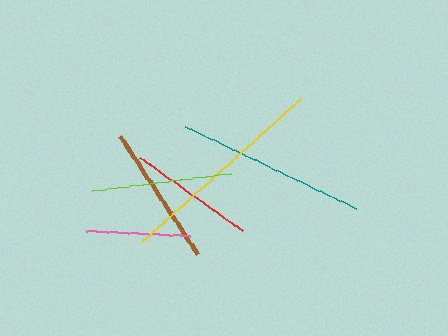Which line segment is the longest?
The yellow line is the longest at approximately 214 pixels.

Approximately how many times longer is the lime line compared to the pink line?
The lime line is approximately 1.3 times the length of the pink line.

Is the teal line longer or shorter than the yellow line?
The yellow line is longer than the teal line.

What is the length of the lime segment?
The lime segment is approximately 140 pixels long.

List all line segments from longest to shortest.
From longest to shortest: yellow, teal, brown, lime, red, pink.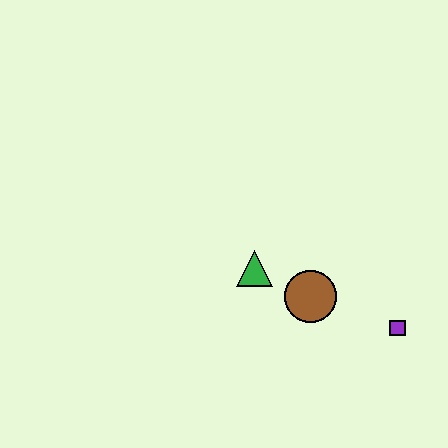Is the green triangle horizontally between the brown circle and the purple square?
No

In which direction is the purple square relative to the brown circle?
The purple square is to the right of the brown circle.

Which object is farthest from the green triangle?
The purple square is farthest from the green triangle.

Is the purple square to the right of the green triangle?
Yes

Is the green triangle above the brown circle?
Yes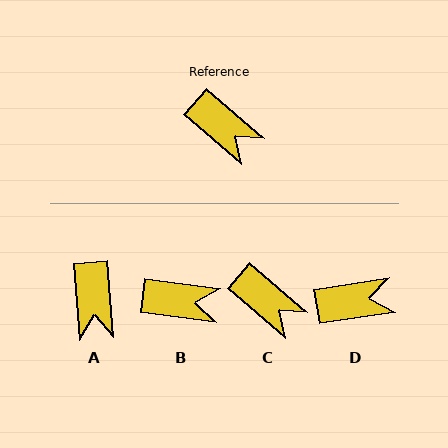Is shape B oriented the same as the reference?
No, it is off by about 33 degrees.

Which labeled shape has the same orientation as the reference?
C.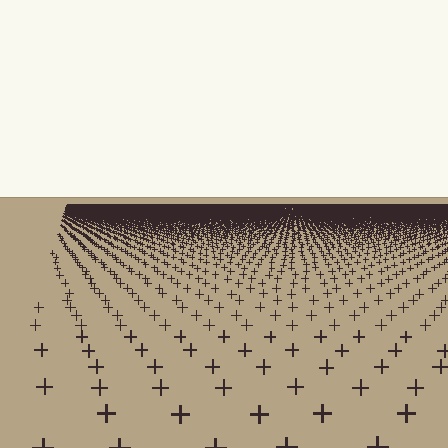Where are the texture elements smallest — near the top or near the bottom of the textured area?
Near the top.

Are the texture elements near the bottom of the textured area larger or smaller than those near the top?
Larger. Near the bottom, elements are closer to the viewer and appear at a bigger on-screen size.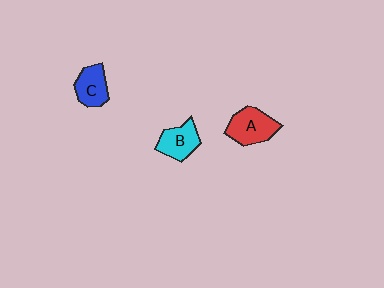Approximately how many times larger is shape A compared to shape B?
Approximately 1.2 times.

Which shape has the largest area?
Shape A (red).